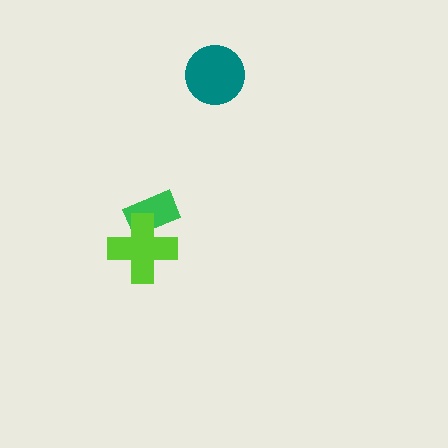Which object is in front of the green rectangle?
The lime cross is in front of the green rectangle.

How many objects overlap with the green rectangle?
1 object overlaps with the green rectangle.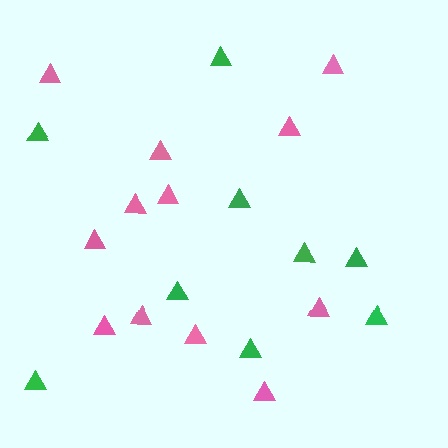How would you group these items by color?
There are 2 groups: one group of pink triangles (12) and one group of green triangles (9).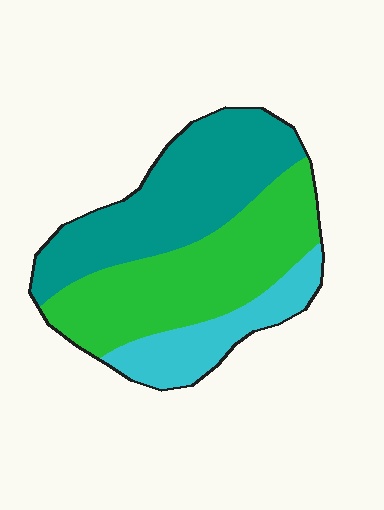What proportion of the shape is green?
Green covers about 40% of the shape.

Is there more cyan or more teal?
Teal.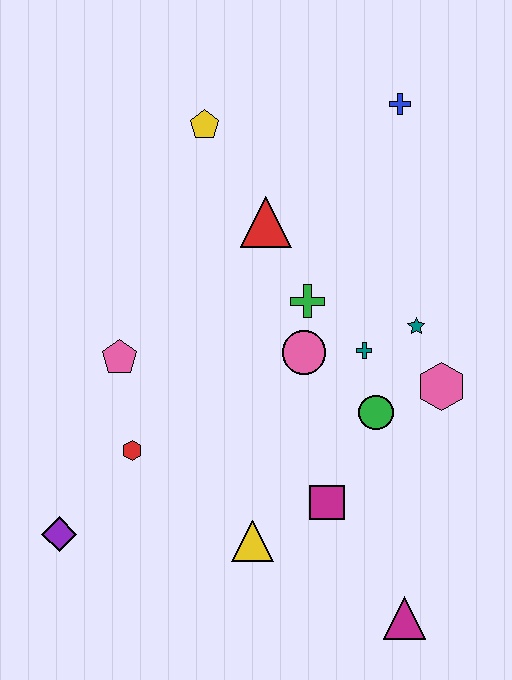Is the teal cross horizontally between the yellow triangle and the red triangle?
No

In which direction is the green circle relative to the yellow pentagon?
The green circle is below the yellow pentagon.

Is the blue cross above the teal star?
Yes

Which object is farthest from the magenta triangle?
The yellow pentagon is farthest from the magenta triangle.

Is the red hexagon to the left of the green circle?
Yes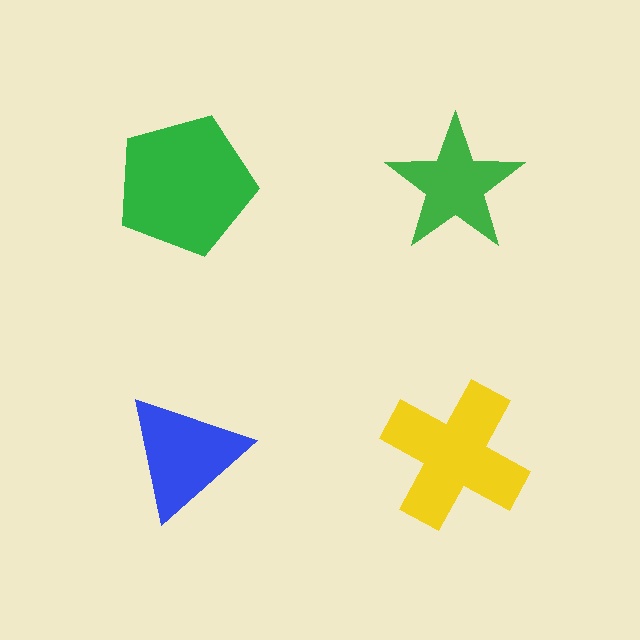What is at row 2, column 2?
A yellow cross.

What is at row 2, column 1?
A blue triangle.